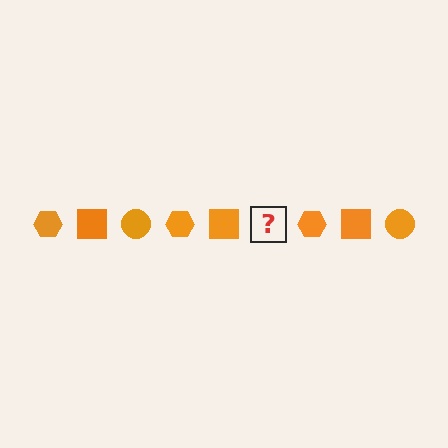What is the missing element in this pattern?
The missing element is an orange circle.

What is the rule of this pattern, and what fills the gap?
The rule is that the pattern cycles through hexagon, square, circle shapes in orange. The gap should be filled with an orange circle.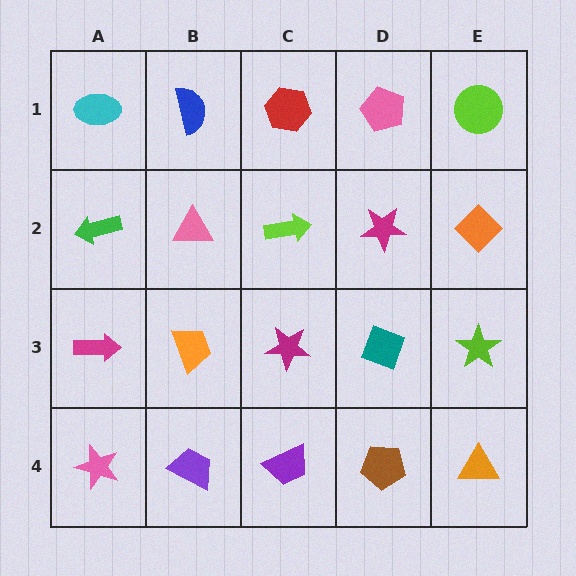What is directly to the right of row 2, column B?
A lime arrow.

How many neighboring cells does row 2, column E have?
3.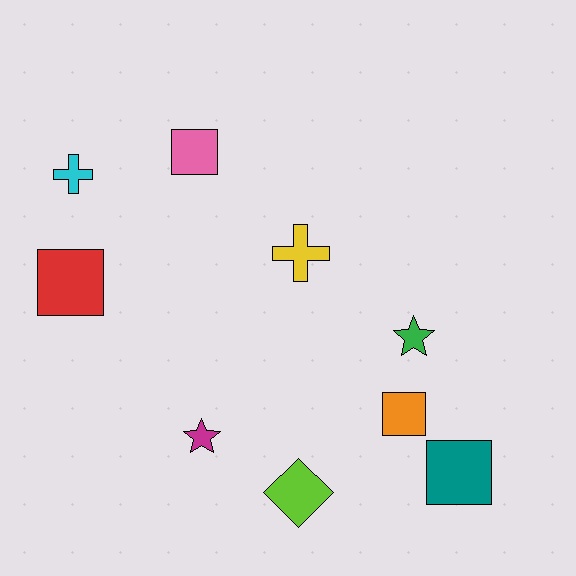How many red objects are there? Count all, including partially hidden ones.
There is 1 red object.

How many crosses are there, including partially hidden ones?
There are 2 crosses.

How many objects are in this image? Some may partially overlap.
There are 9 objects.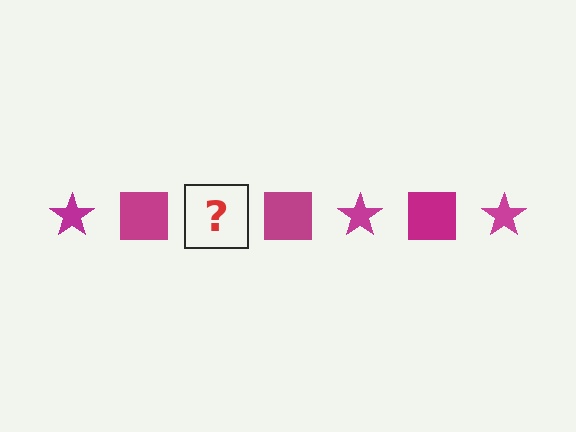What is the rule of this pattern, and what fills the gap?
The rule is that the pattern cycles through star, square shapes in magenta. The gap should be filled with a magenta star.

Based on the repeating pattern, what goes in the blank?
The blank should be a magenta star.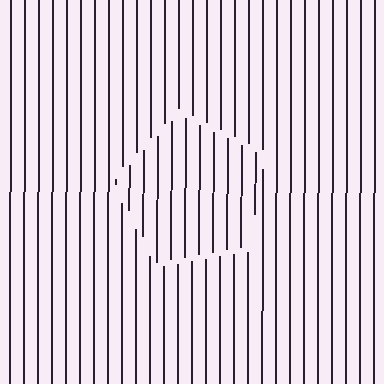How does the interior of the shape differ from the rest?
The interior of the shape contains the same grating, shifted by half a period — the contour is defined by the phase discontinuity where line-ends from the inner and outer gratings abut.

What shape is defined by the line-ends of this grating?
An illusory pentagon. The interior of the shape contains the same grating, shifted by half a period — the contour is defined by the phase discontinuity where line-ends from the inner and outer gratings abut.